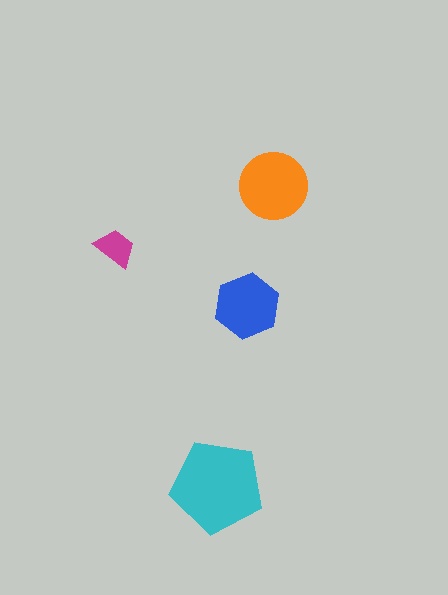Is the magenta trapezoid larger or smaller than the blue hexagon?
Smaller.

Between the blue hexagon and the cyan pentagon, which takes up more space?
The cyan pentagon.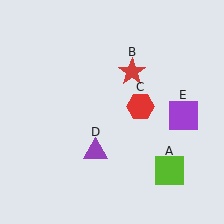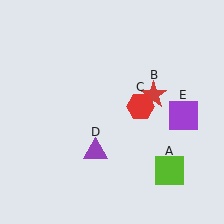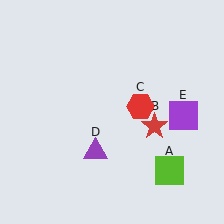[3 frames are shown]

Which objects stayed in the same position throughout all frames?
Lime square (object A) and red hexagon (object C) and purple triangle (object D) and purple square (object E) remained stationary.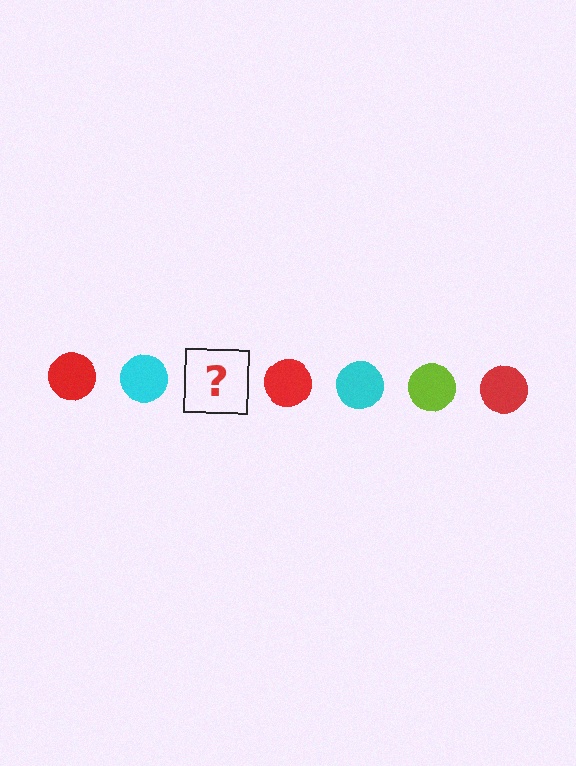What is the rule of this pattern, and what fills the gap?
The rule is that the pattern cycles through red, cyan, lime circles. The gap should be filled with a lime circle.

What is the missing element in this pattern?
The missing element is a lime circle.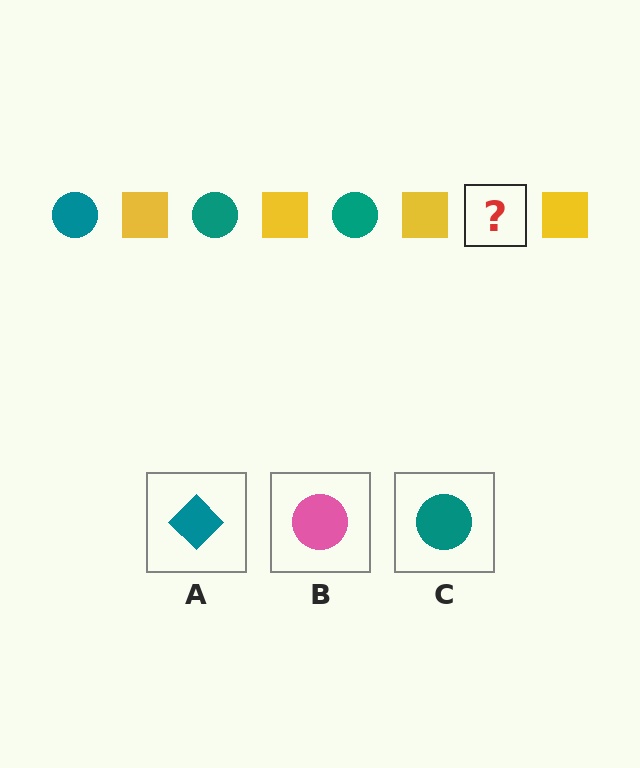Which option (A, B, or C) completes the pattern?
C.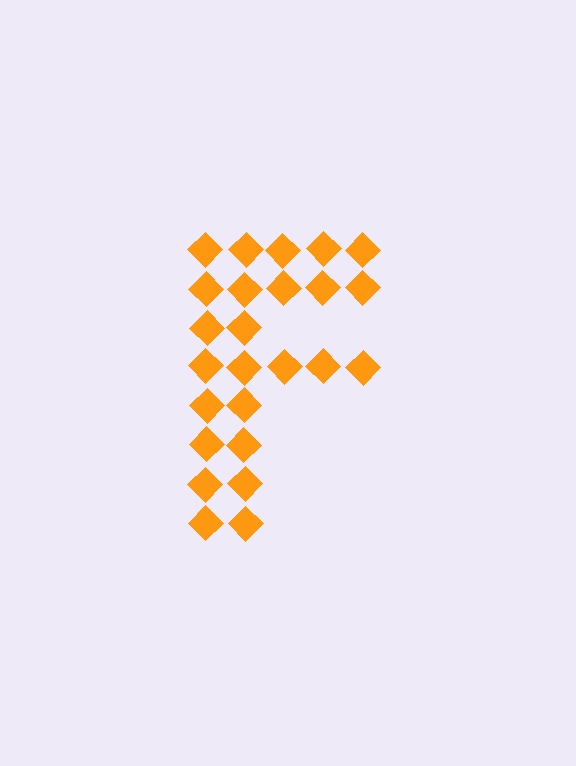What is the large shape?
The large shape is the letter F.